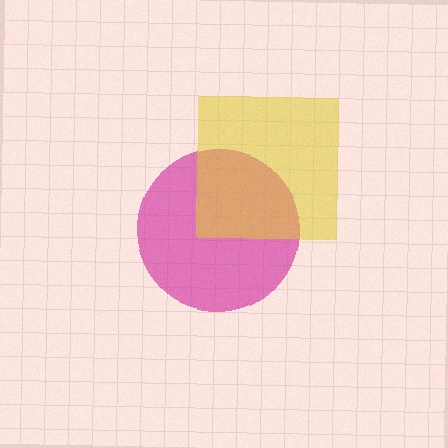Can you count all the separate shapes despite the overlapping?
Yes, there are 2 separate shapes.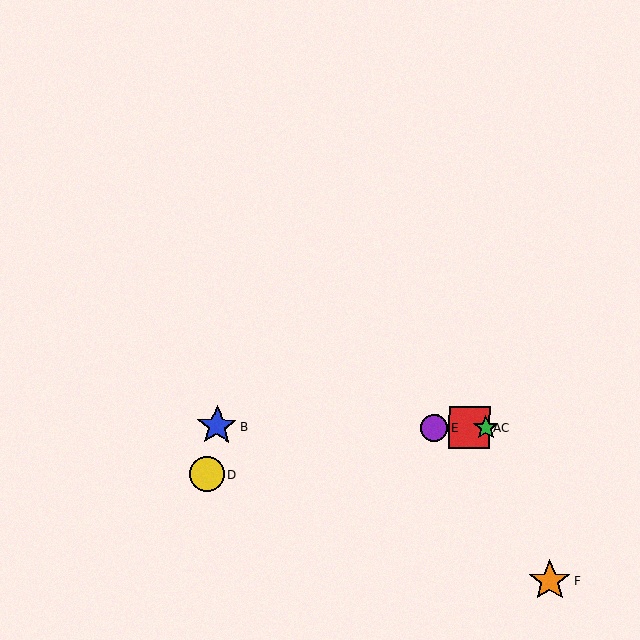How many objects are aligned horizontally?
4 objects (A, B, C, E) are aligned horizontally.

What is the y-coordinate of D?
Object D is at y≈474.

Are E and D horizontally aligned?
No, E is at y≈427 and D is at y≈474.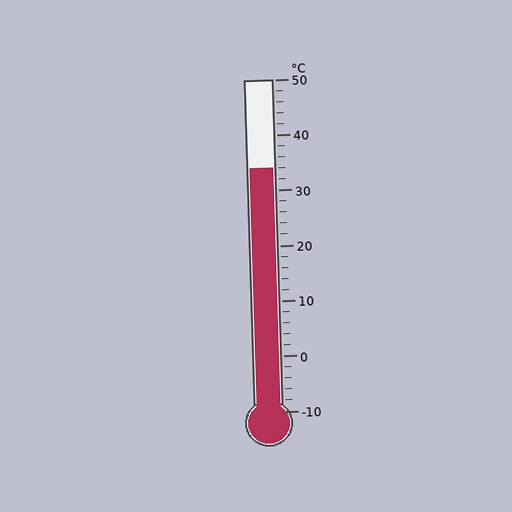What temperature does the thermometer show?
The thermometer shows approximately 34°C.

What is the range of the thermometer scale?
The thermometer scale ranges from -10°C to 50°C.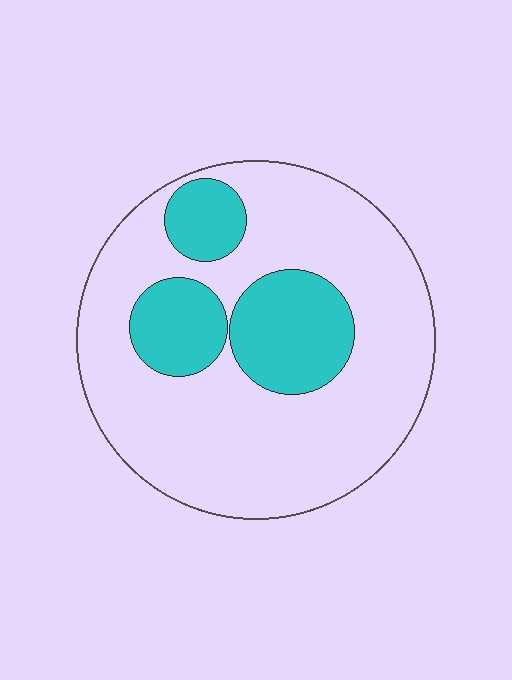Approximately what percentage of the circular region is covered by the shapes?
Approximately 25%.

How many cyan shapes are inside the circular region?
3.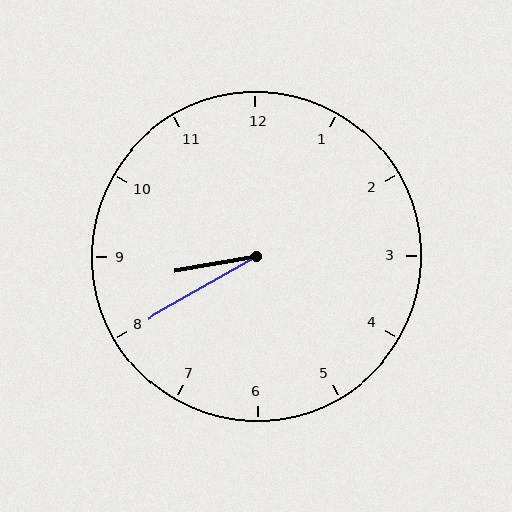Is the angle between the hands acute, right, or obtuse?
It is acute.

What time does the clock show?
8:40.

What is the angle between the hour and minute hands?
Approximately 20 degrees.